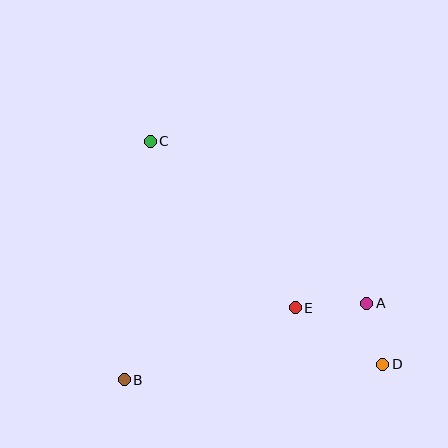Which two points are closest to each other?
Points A and D are closest to each other.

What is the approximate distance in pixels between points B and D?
The distance between B and D is approximately 259 pixels.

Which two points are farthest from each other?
Points C and D are farthest from each other.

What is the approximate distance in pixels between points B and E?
The distance between B and E is approximately 186 pixels.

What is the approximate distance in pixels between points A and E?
The distance between A and E is approximately 71 pixels.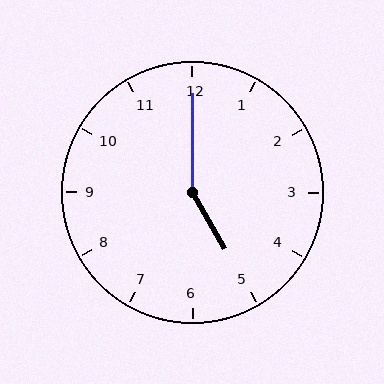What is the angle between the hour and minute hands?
Approximately 150 degrees.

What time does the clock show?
5:00.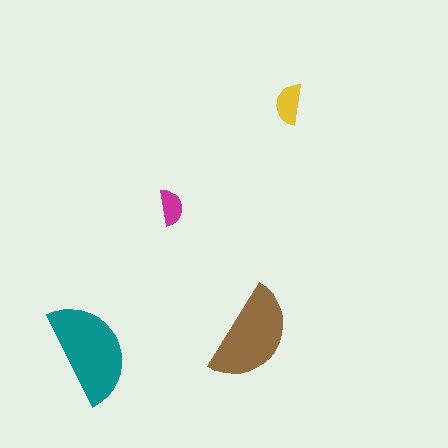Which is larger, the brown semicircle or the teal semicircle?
The teal one.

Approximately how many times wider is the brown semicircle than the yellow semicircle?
About 2.5 times wider.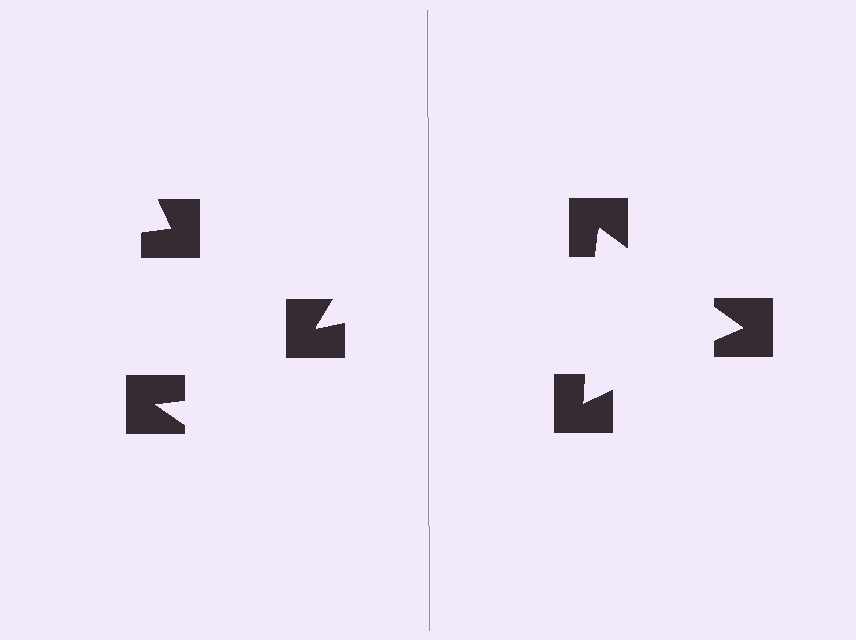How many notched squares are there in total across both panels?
6 — 3 on each side.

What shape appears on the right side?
An illusory triangle.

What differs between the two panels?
The notched squares are positioned identically on both sides; only the wedge orientations differ. On the right they align to a triangle; on the left they are misaligned.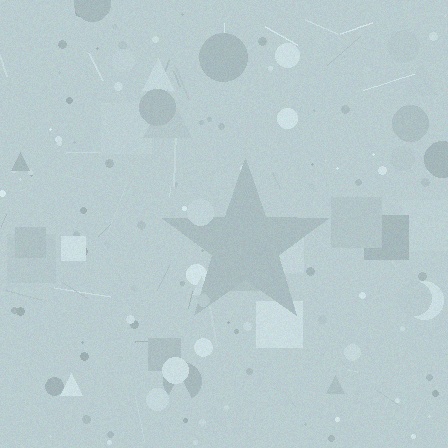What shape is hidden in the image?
A star is hidden in the image.